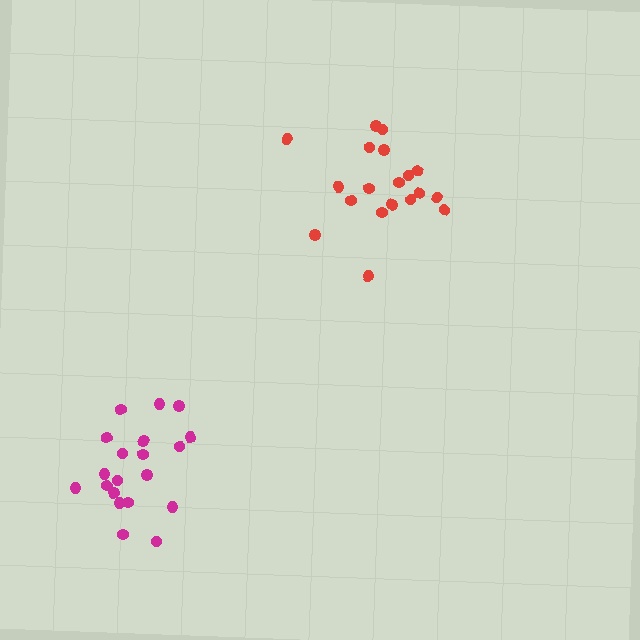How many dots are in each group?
Group 1: 20 dots, Group 2: 19 dots (39 total).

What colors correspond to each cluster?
The clusters are colored: magenta, red.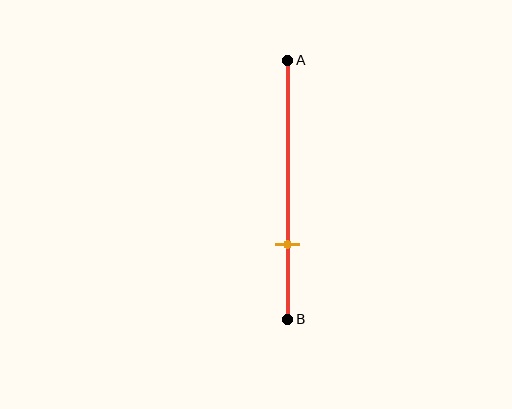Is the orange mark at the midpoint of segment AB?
No, the mark is at about 70% from A, not at the 50% midpoint.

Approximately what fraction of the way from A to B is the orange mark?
The orange mark is approximately 70% of the way from A to B.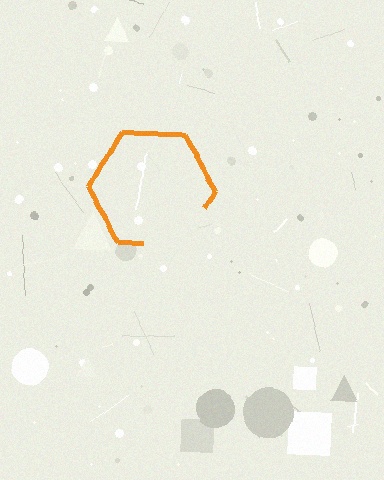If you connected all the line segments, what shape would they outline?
They would outline a hexagon.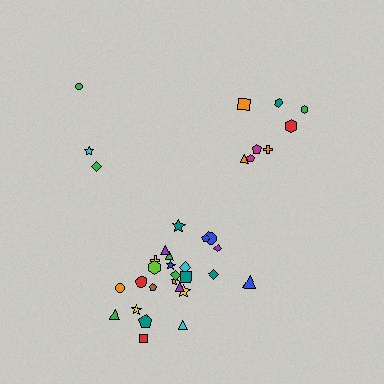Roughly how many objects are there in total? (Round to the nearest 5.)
Roughly 35 objects in total.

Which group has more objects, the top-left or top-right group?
The top-right group.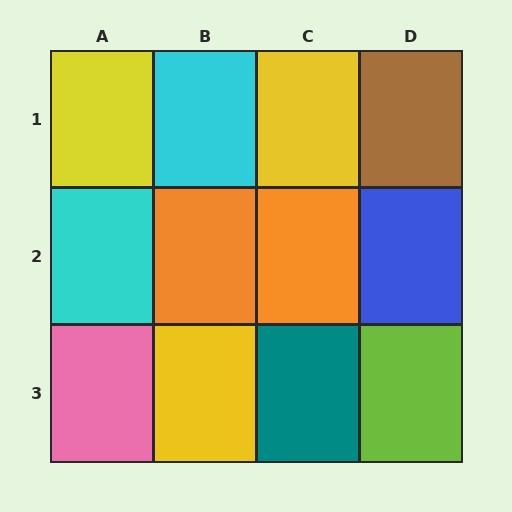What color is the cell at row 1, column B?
Cyan.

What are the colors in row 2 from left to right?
Cyan, orange, orange, blue.